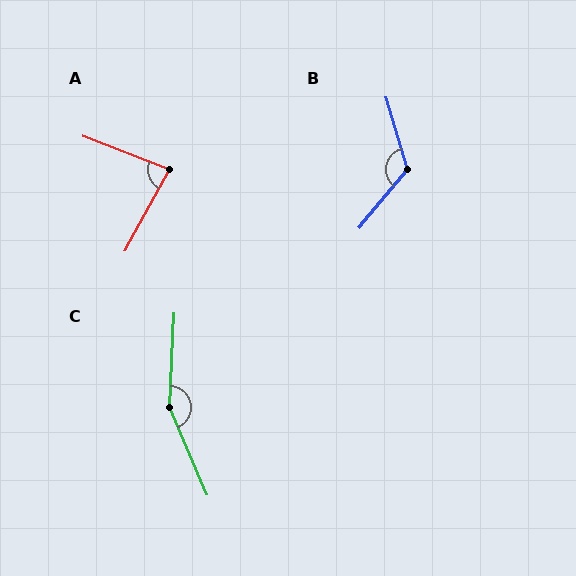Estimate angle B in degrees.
Approximately 124 degrees.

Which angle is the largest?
C, at approximately 154 degrees.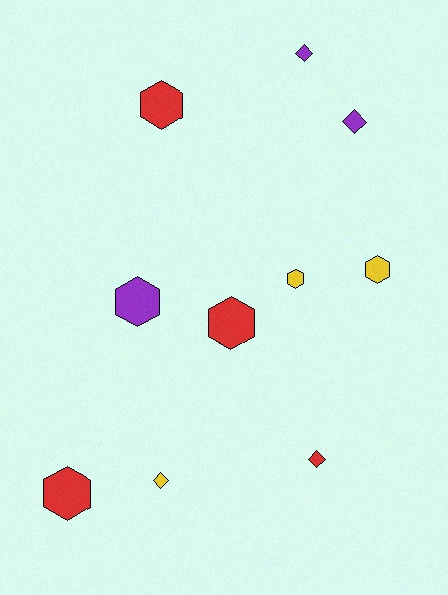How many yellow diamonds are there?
There is 1 yellow diamond.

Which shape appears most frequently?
Hexagon, with 6 objects.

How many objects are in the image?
There are 10 objects.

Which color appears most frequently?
Red, with 4 objects.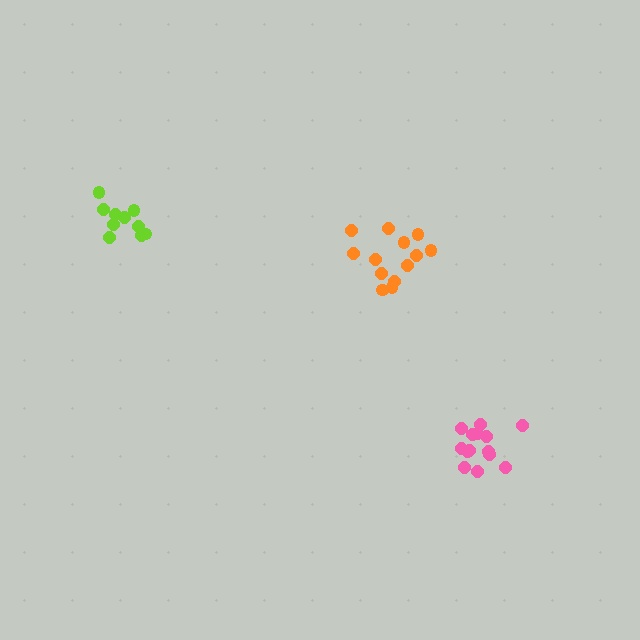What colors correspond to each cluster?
The clusters are colored: pink, lime, orange.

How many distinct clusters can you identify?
There are 3 distinct clusters.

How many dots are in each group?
Group 1: 14 dots, Group 2: 10 dots, Group 3: 13 dots (37 total).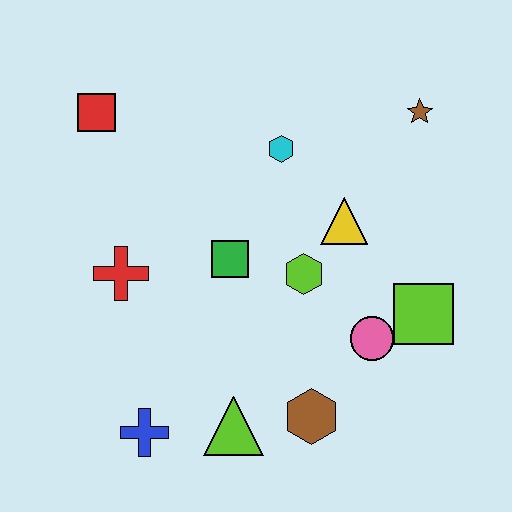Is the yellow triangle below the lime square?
No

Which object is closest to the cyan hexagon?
The yellow triangle is closest to the cyan hexagon.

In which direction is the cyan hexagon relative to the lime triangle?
The cyan hexagon is above the lime triangle.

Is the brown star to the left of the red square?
No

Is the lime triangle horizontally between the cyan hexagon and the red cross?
Yes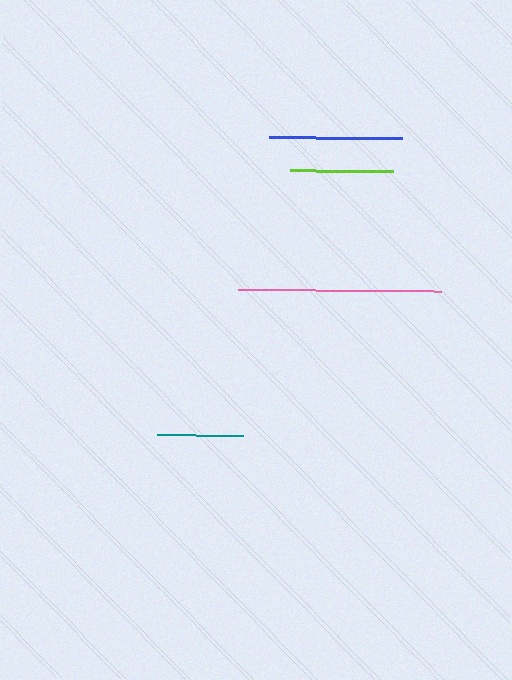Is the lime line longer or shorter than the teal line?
The lime line is longer than the teal line.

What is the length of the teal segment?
The teal segment is approximately 86 pixels long.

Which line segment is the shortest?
The teal line is the shortest at approximately 86 pixels.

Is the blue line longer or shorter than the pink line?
The pink line is longer than the blue line.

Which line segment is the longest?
The pink line is the longest at approximately 203 pixels.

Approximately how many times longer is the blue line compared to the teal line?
The blue line is approximately 1.5 times the length of the teal line.